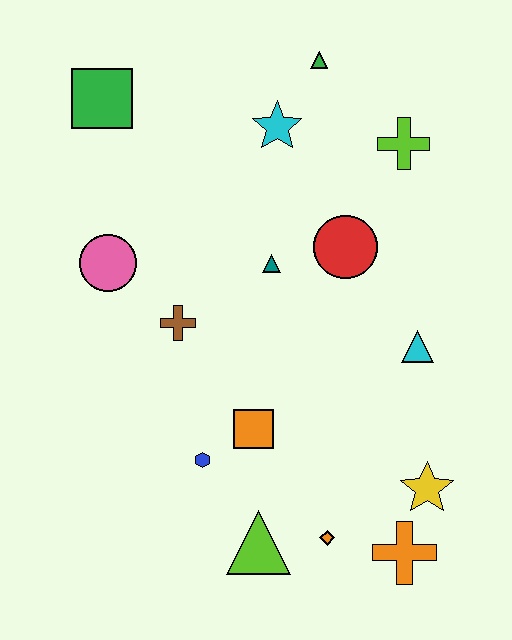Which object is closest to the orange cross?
The yellow star is closest to the orange cross.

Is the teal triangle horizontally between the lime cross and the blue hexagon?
Yes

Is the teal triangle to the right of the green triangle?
No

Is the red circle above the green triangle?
No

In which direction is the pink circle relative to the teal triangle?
The pink circle is to the left of the teal triangle.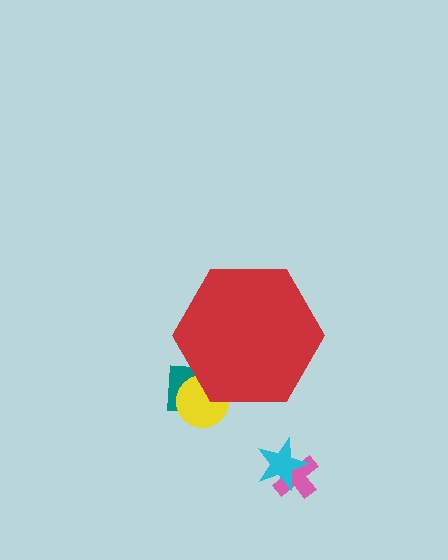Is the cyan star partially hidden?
No, the cyan star is fully visible.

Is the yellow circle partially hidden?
Yes, the yellow circle is partially hidden behind the red hexagon.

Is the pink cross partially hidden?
No, the pink cross is fully visible.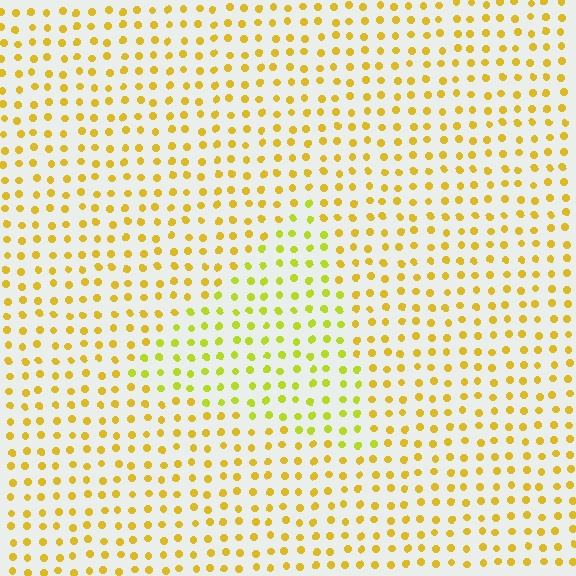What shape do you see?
I see a triangle.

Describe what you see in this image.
The image is filled with small yellow elements in a uniform arrangement. A triangle-shaped region is visible where the elements are tinted to a slightly different hue, forming a subtle color boundary.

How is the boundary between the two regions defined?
The boundary is defined purely by a slight shift in hue (about 25 degrees). Spacing, size, and orientation are identical on both sides.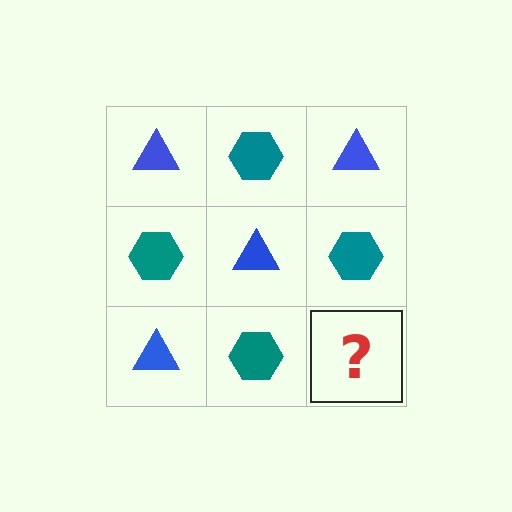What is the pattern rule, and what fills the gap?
The rule is that it alternates blue triangle and teal hexagon in a checkerboard pattern. The gap should be filled with a blue triangle.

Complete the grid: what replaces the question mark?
The question mark should be replaced with a blue triangle.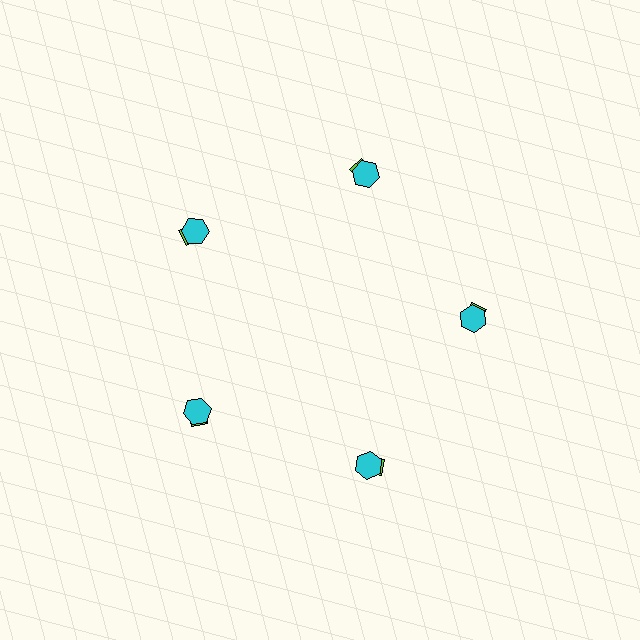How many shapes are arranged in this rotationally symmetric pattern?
There are 10 shapes, arranged in 5 groups of 2.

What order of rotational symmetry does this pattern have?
This pattern has 5-fold rotational symmetry.